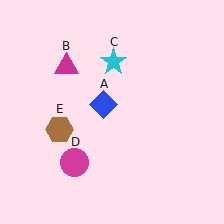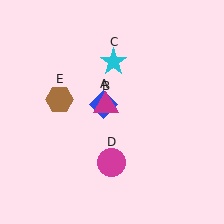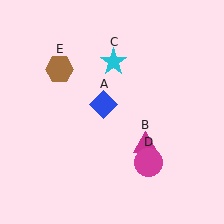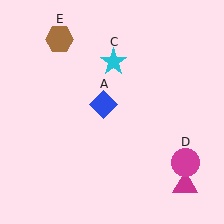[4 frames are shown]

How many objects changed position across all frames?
3 objects changed position: magenta triangle (object B), magenta circle (object D), brown hexagon (object E).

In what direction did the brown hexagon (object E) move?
The brown hexagon (object E) moved up.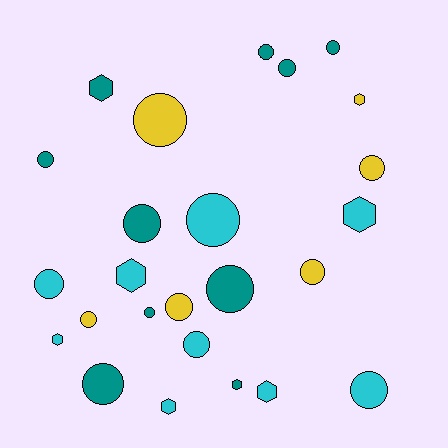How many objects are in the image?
There are 25 objects.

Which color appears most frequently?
Teal, with 10 objects.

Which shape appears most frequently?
Circle, with 17 objects.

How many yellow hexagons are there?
There is 1 yellow hexagon.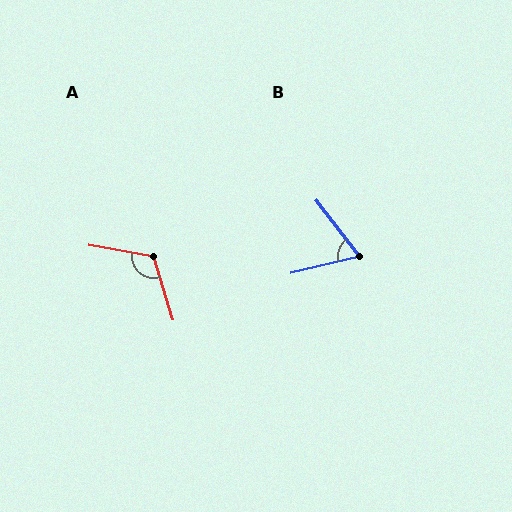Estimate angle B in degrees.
Approximately 66 degrees.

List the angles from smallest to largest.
B (66°), A (117°).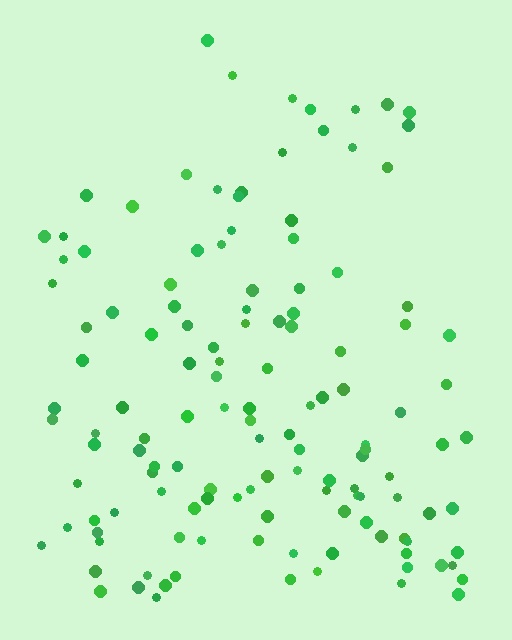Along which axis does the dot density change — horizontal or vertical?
Vertical.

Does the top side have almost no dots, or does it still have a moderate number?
Still a moderate number, just noticeably fewer than the bottom.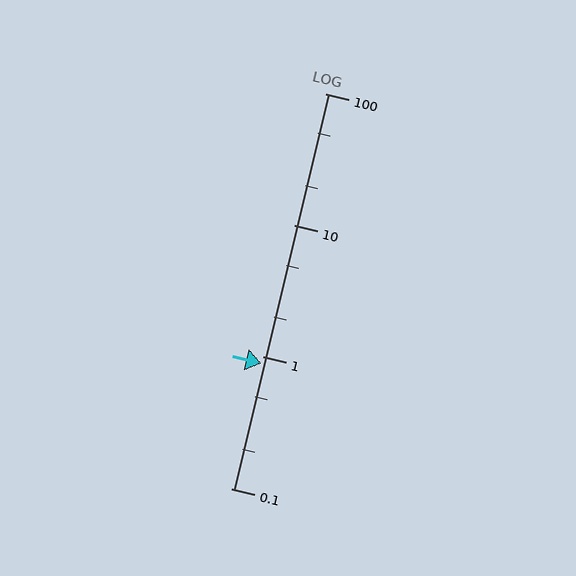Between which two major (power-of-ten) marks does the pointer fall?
The pointer is between 0.1 and 1.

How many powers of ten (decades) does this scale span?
The scale spans 3 decades, from 0.1 to 100.